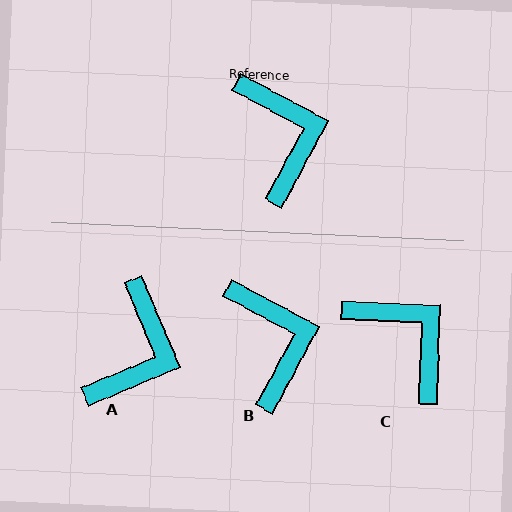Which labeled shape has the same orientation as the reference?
B.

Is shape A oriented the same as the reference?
No, it is off by about 39 degrees.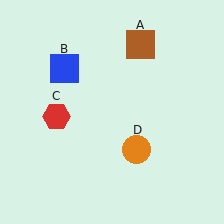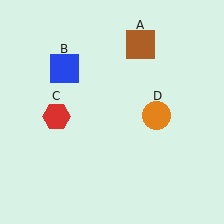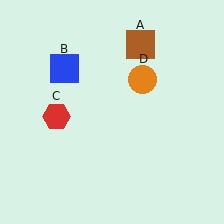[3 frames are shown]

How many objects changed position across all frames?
1 object changed position: orange circle (object D).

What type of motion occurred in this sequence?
The orange circle (object D) rotated counterclockwise around the center of the scene.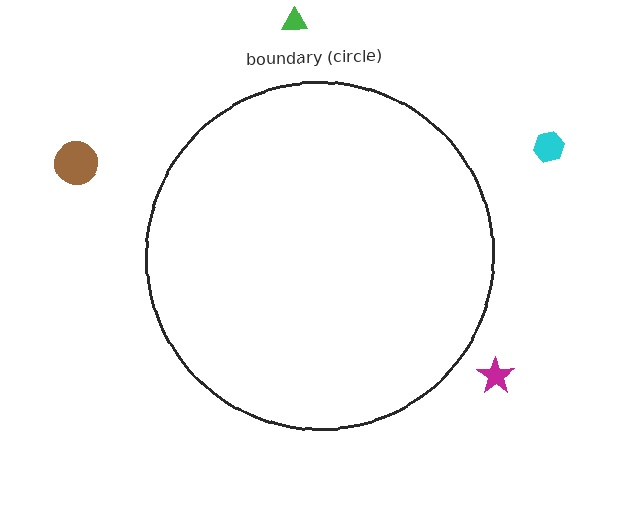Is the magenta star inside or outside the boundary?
Outside.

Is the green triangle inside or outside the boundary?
Outside.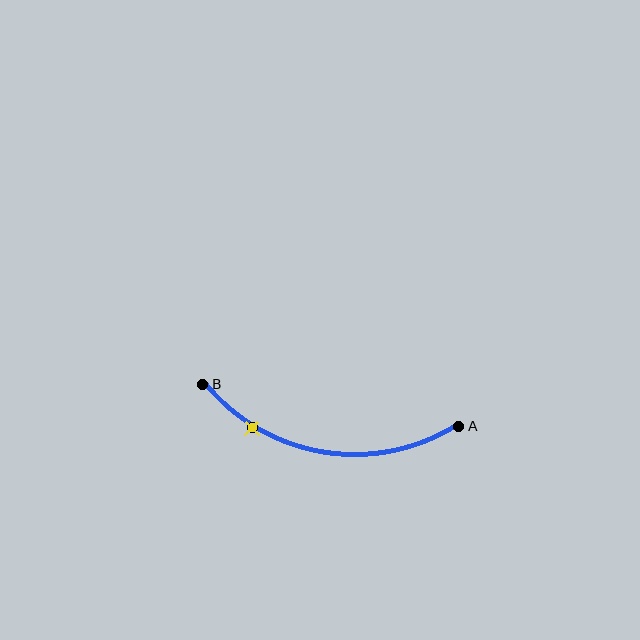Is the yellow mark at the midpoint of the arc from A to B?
No. The yellow mark lies on the arc but is closer to endpoint B. The arc midpoint would be at the point on the curve equidistant along the arc from both A and B.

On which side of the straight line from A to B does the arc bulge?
The arc bulges below the straight line connecting A and B.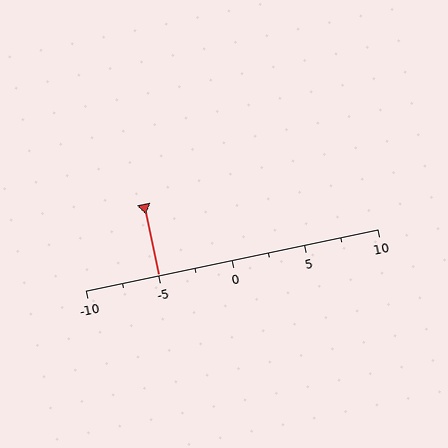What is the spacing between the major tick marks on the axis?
The major ticks are spaced 5 apart.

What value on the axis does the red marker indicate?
The marker indicates approximately -5.